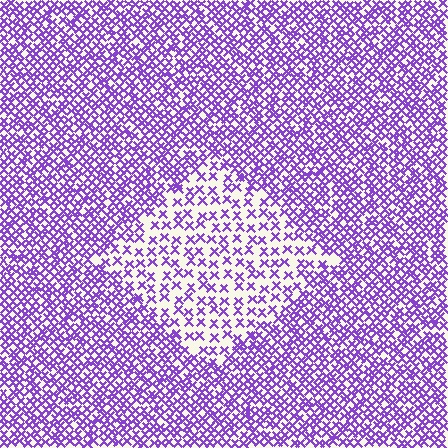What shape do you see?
I see a diamond.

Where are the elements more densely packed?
The elements are more densely packed outside the diamond boundary.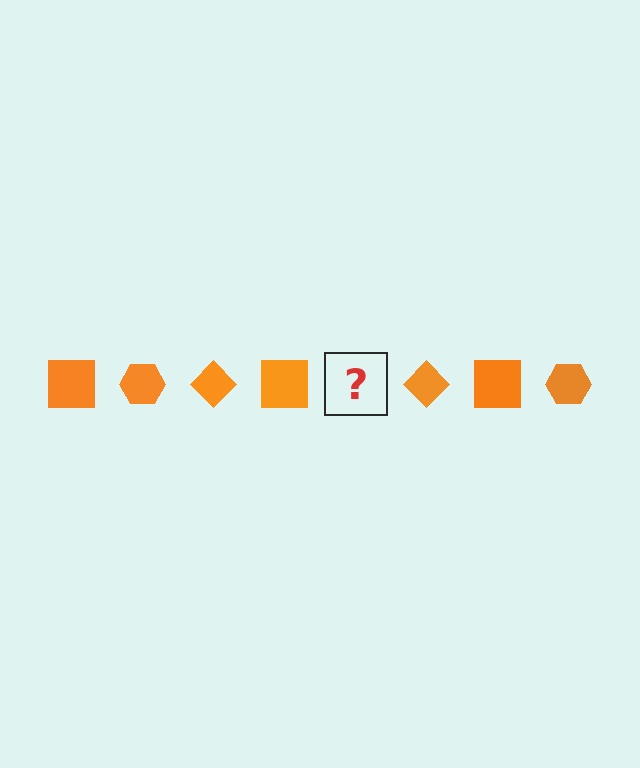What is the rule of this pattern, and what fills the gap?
The rule is that the pattern cycles through square, hexagon, diamond shapes in orange. The gap should be filled with an orange hexagon.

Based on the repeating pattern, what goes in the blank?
The blank should be an orange hexagon.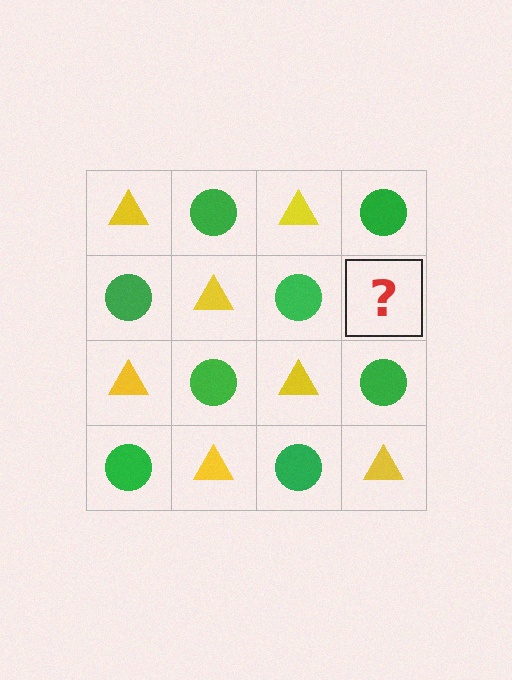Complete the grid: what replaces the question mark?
The question mark should be replaced with a yellow triangle.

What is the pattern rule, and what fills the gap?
The rule is that it alternates yellow triangle and green circle in a checkerboard pattern. The gap should be filled with a yellow triangle.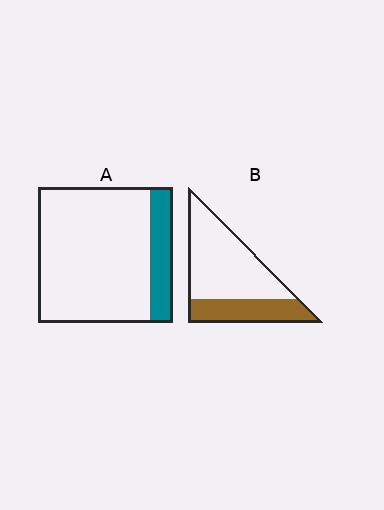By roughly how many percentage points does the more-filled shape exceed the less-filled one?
By roughly 15 percentage points (B over A).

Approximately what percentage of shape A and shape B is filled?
A is approximately 15% and B is approximately 30%.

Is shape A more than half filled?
No.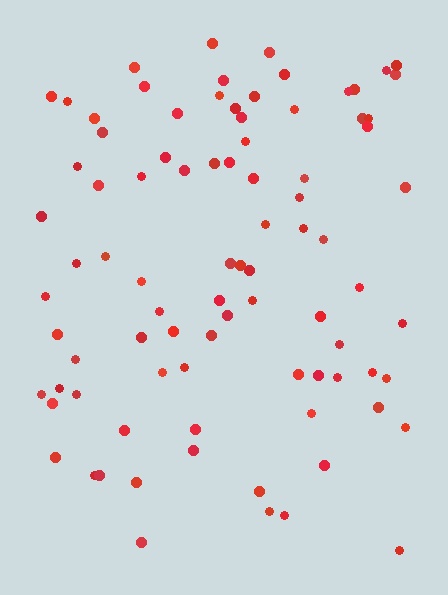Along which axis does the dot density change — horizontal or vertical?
Vertical.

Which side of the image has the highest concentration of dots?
The top.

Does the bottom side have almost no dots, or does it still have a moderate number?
Still a moderate number, just noticeably fewer than the top.